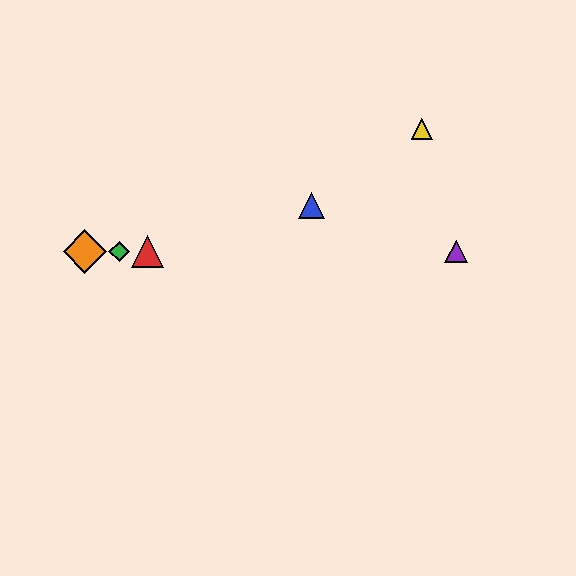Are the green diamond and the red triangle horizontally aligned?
Yes, both are at y≈251.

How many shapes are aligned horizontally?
4 shapes (the red triangle, the green diamond, the purple triangle, the orange diamond) are aligned horizontally.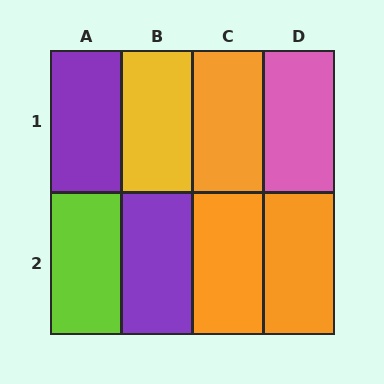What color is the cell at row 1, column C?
Orange.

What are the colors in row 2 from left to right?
Lime, purple, orange, orange.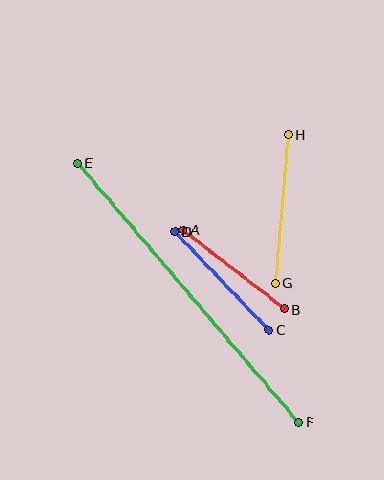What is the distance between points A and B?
The distance is approximately 128 pixels.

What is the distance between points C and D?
The distance is approximately 136 pixels.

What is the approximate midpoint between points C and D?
The midpoint is at approximately (222, 281) pixels.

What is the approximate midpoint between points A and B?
The midpoint is at approximately (234, 269) pixels.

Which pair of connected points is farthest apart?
Points E and F are farthest apart.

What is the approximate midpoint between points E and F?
The midpoint is at approximately (188, 293) pixels.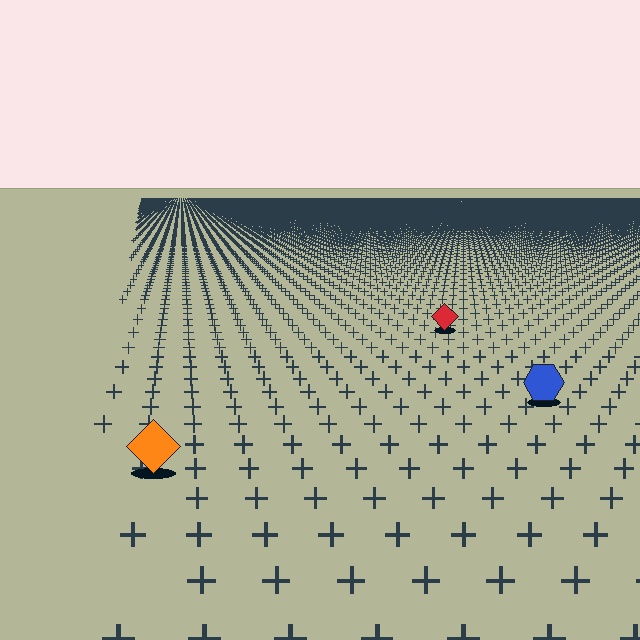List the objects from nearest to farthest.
From nearest to farthest: the orange diamond, the blue hexagon, the red diamond.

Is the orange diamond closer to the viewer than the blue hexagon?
Yes. The orange diamond is closer — you can tell from the texture gradient: the ground texture is coarser near it.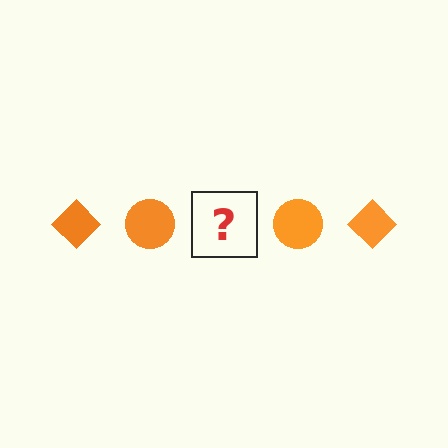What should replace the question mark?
The question mark should be replaced with an orange diamond.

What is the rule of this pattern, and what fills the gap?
The rule is that the pattern cycles through diamond, circle shapes in orange. The gap should be filled with an orange diamond.